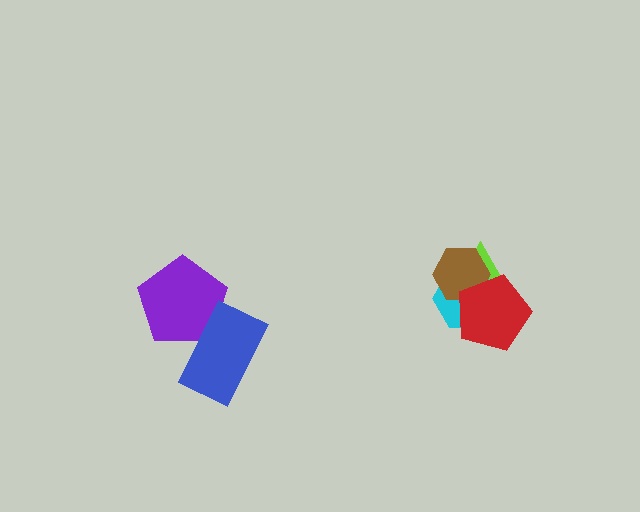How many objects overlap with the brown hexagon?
3 objects overlap with the brown hexagon.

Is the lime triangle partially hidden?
Yes, it is partially covered by another shape.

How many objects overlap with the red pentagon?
3 objects overlap with the red pentagon.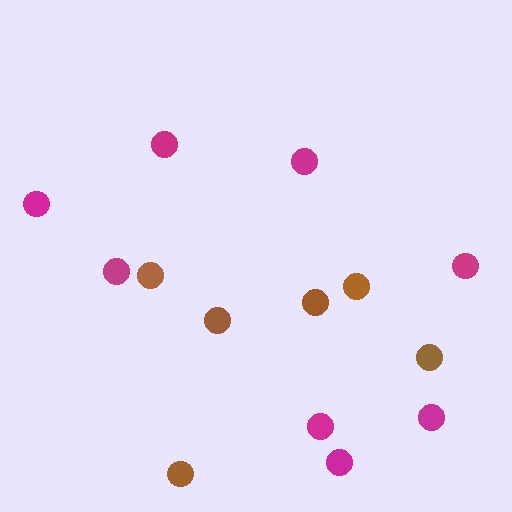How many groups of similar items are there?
There are 2 groups: one group of brown circles (6) and one group of magenta circles (8).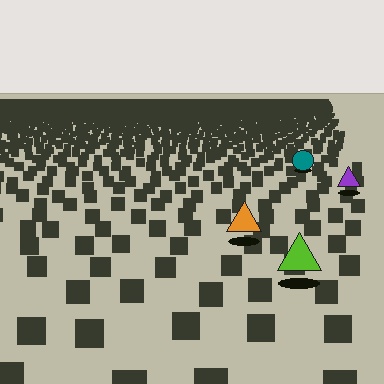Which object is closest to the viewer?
The lime triangle is closest. The texture marks near it are larger and more spread out.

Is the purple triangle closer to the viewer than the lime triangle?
No. The lime triangle is closer — you can tell from the texture gradient: the ground texture is coarser near it.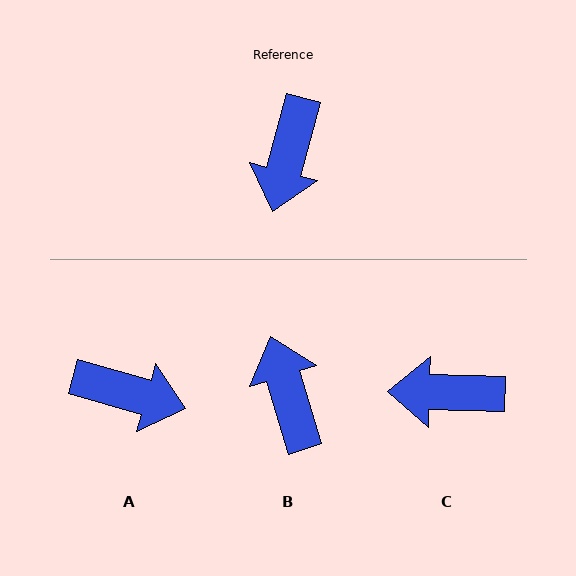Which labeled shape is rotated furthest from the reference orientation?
B, about 148 degrees away.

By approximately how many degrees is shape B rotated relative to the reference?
Approximately 148 degrees clockwise.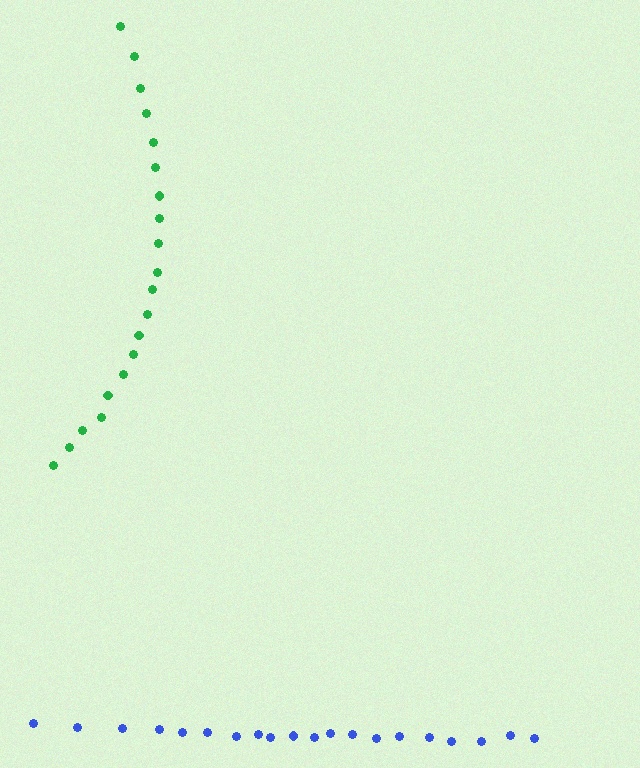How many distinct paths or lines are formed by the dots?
There are 2 distinct paths.